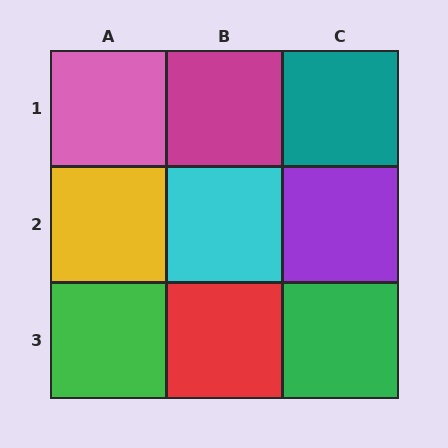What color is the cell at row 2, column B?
Cyan.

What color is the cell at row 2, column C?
Purple.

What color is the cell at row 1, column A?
Pink.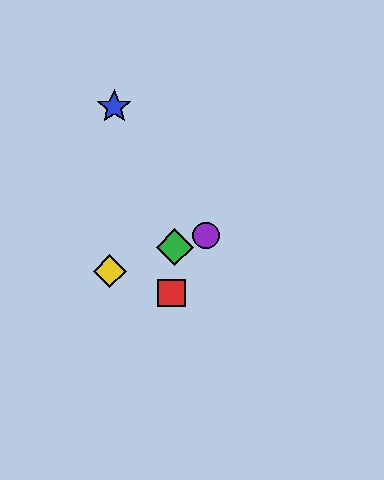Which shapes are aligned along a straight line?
The green diamond, the yellow diamond, the purple circle are aligned along a straight line.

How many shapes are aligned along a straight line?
3 shapes (the green diamond, the yellow diamond, the purple circle) are aligned along a straight line.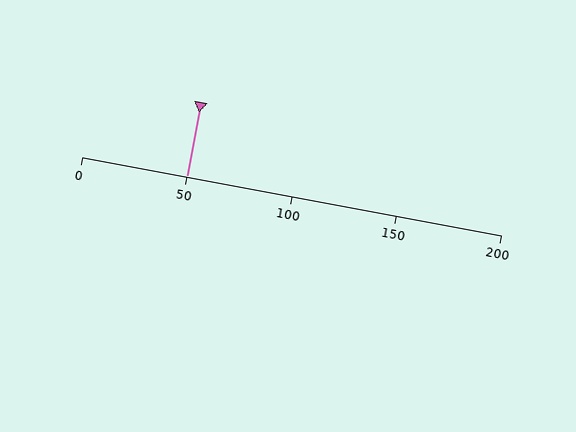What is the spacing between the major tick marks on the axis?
The major ticks are spaced 50 apart.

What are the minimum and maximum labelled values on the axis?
The axis runs from 0 to 200.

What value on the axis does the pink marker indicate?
The marker indicates approximately 50.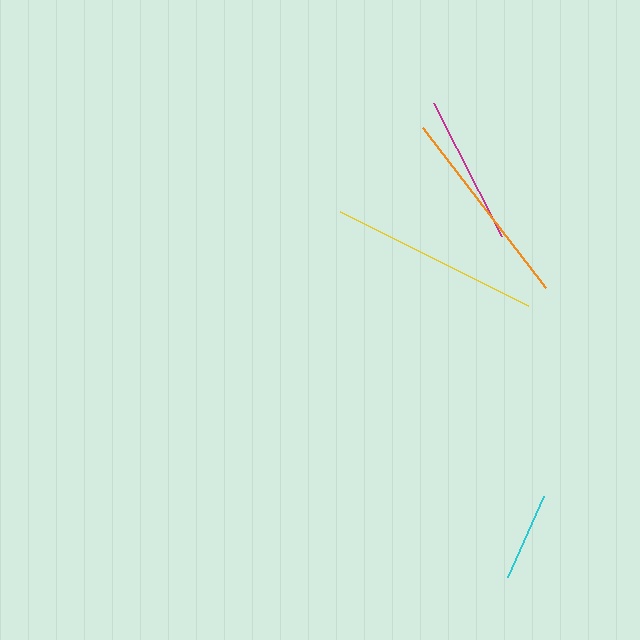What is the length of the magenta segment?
The magenta segment is approximately 150 pixels long.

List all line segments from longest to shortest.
From longest to shortest: yellow, orange, magenta, cyan.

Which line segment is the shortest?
The cyan line is the shortest at approximately 89 pixels.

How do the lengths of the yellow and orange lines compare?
The yellow and orange lines are approximately the same length.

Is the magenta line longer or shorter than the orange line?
The orange line is longer than the magenta line.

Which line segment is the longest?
The yellow line is the longest at approximately 210 pixels.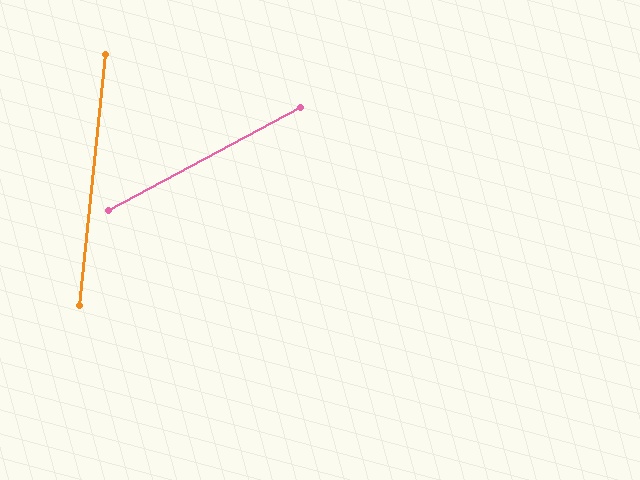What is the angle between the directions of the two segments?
Approximately 56 degrees.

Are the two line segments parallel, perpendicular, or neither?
Neither parallel nor perpendicular — they differ by about 56°.